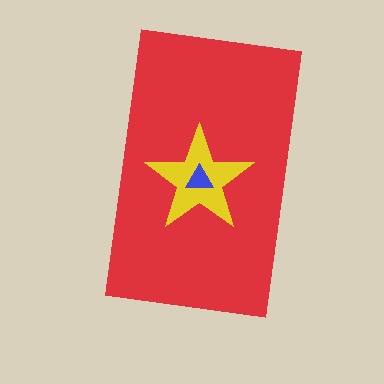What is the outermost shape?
The red rectangle.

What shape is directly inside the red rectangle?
The yellow star.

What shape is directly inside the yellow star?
The blue triangle.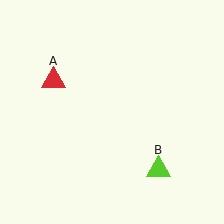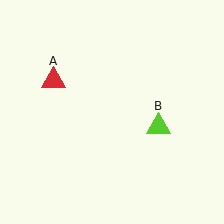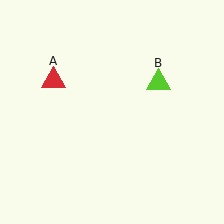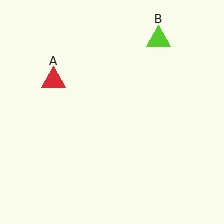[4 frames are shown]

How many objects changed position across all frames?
1 object changed position: lime triangle (object B).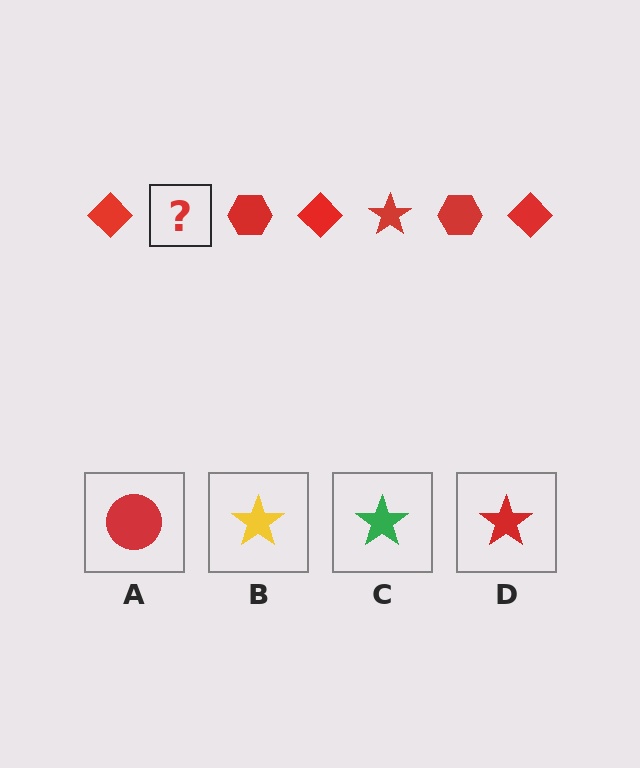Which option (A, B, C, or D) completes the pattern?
D.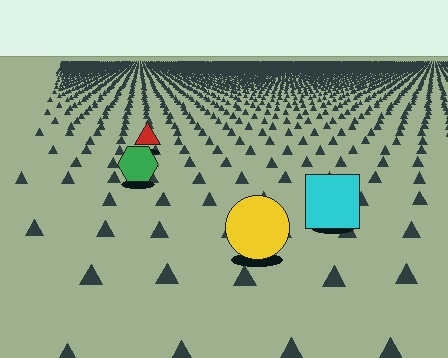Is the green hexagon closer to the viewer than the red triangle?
Yes. The green hexagon is closer — you can tell from the texture gradient: the ground texture is coarser near it.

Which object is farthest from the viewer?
The red triangle is farthest from the viewer. It appears smaller and the ground texture around it is denser.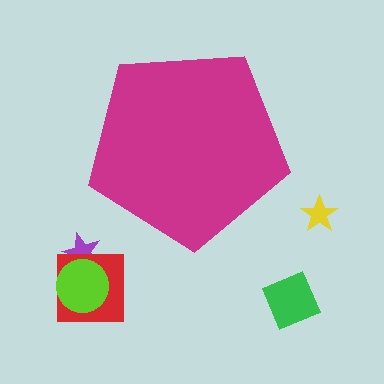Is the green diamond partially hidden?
No, the green diamond is fully visible.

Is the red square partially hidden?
No, the red square is fully visible.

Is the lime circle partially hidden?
No, the lime circle is fully visible.